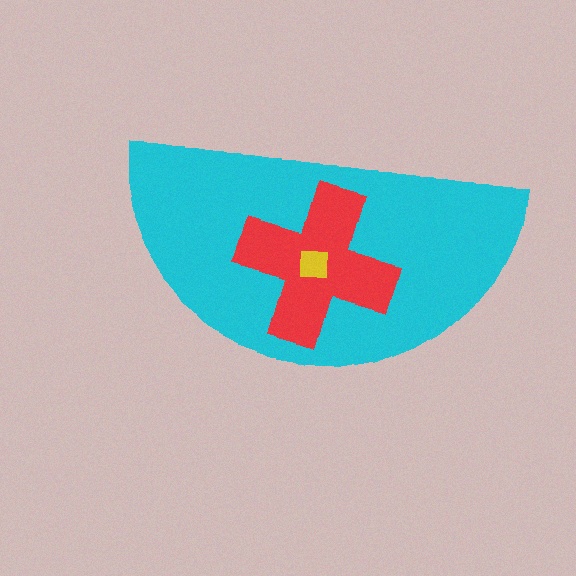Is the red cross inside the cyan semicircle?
Yes.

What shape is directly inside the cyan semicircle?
The red cross.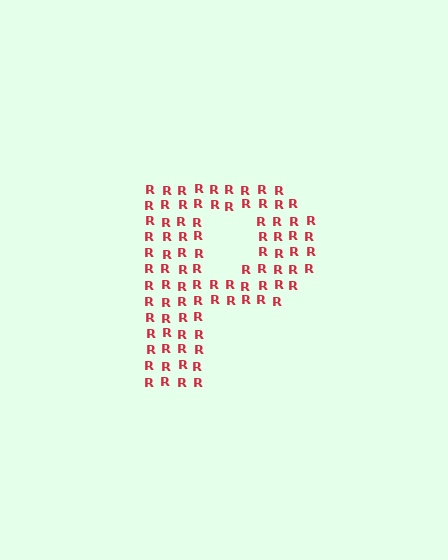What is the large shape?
The large shape is the letter P.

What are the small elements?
The small elements are letter R's.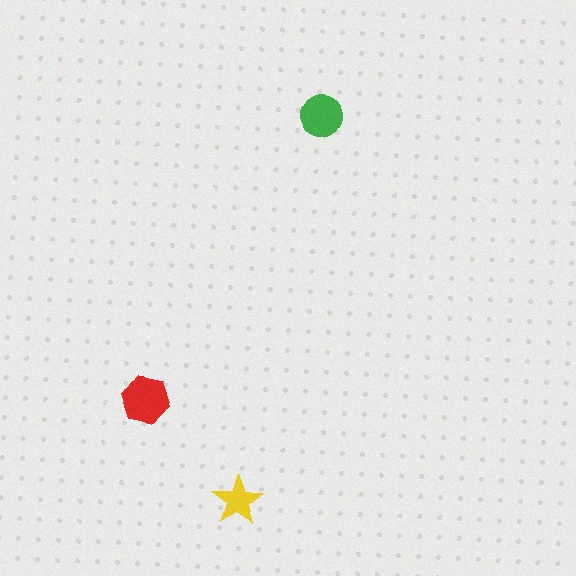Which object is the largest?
The red hexagon.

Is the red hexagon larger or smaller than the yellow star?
Larger.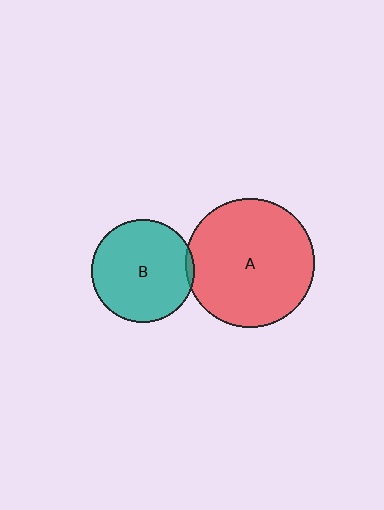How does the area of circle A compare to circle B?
Approximately 1.6 times.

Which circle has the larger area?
Circle A (red).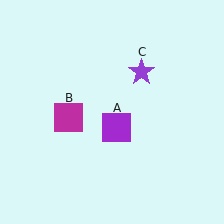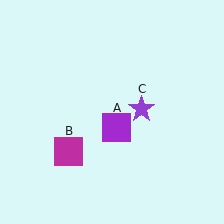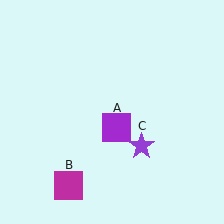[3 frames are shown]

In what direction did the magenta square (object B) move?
The magenta square (object B) moved down.